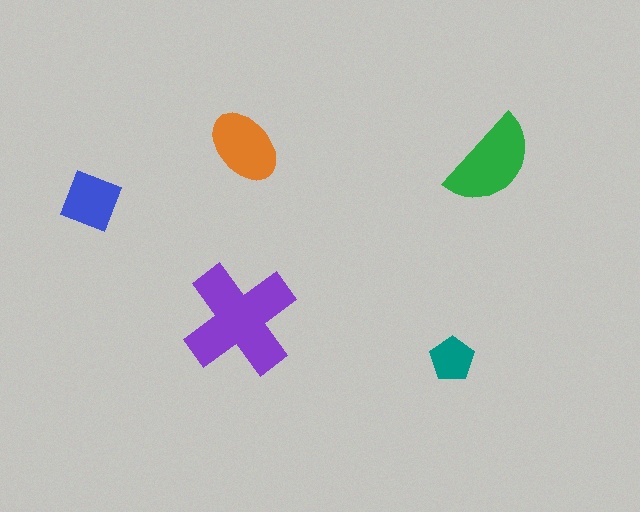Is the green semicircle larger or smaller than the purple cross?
Smaller.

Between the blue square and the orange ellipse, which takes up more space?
The orange ellipse.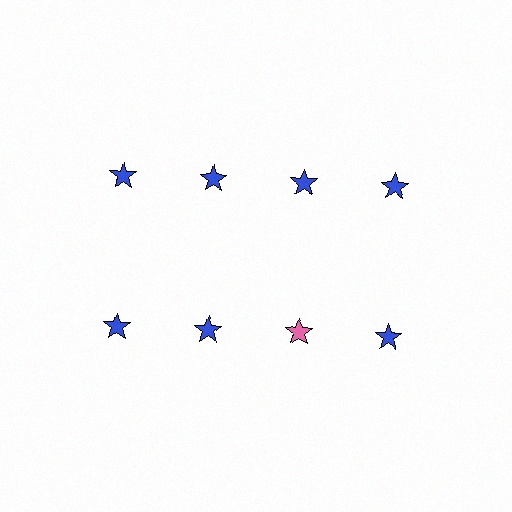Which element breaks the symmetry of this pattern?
The pink star in the second row, center column breaks the symmetry. All other shapes are blue stars.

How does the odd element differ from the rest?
It has a different color: pink instead of blue.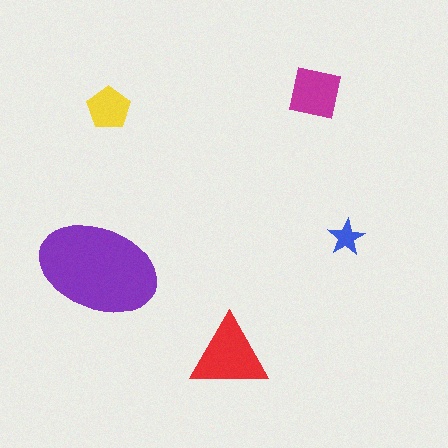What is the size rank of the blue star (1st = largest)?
5th.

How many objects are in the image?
There are 5 objects in the image.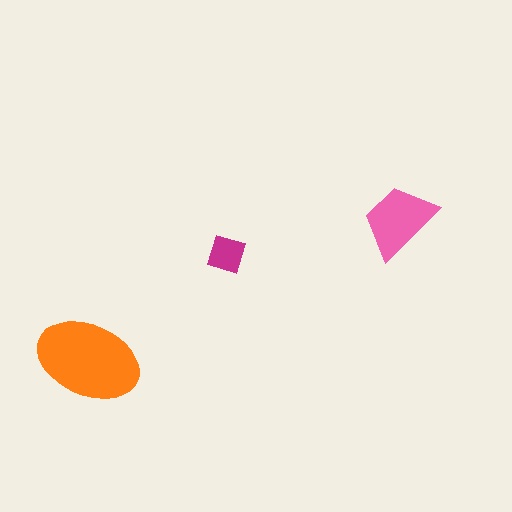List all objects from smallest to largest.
The magenta diamond, the pink trapezoid, the orange ellipse.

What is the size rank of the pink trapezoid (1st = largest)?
2nd.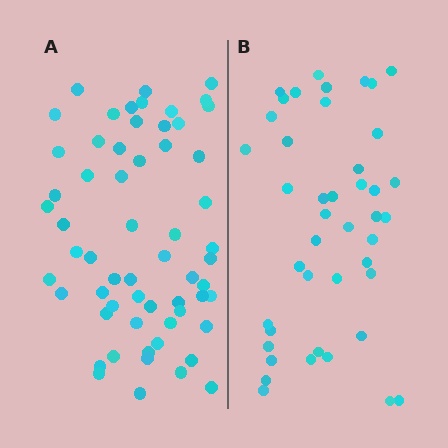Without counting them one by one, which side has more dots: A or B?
Region A (the left region) has more dots.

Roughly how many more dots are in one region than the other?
Region A has approximately 15 more dots than region B.